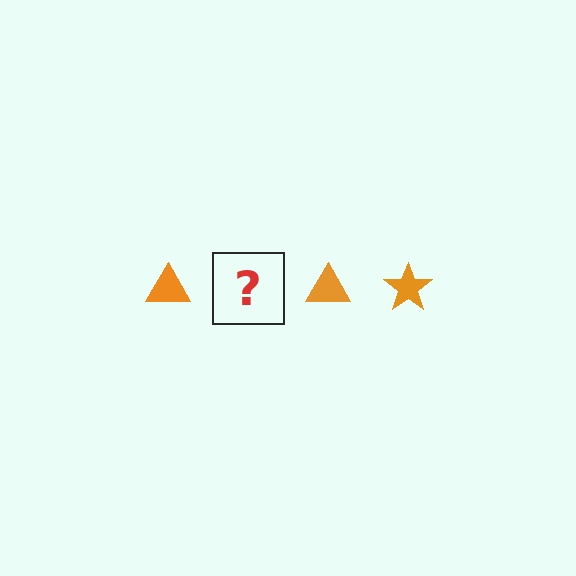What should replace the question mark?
The question mark should be replaced with an orange star.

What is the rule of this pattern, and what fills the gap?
The rule is that the pattern cycles through triangle, star shapes in orange. The gap should be filled with an orange star.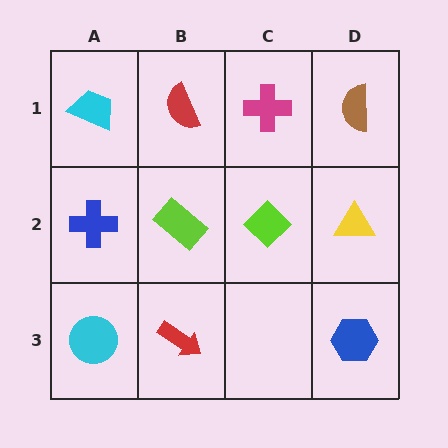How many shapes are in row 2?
4 shapes.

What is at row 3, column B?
A red arrow.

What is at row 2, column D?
A yellow triangle.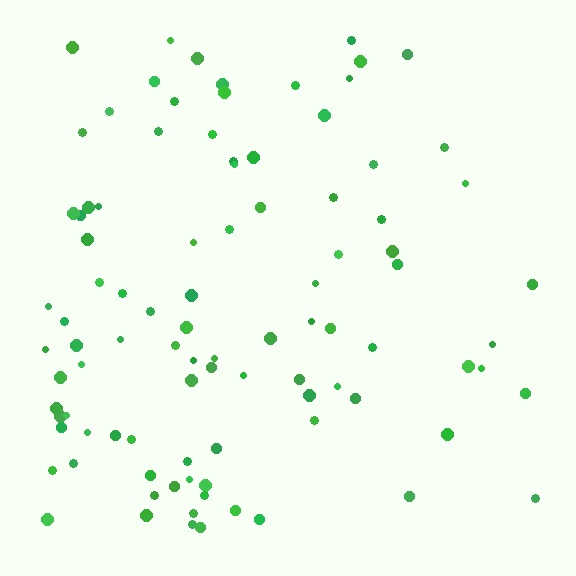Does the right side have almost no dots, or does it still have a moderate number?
Still a moderate number, just noticeably fewer than the left.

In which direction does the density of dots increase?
From right to left, with the left side densest.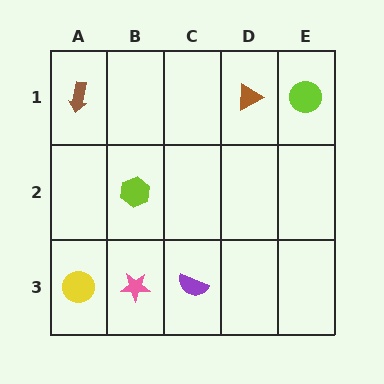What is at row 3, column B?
A pink star.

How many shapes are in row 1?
3 shapes.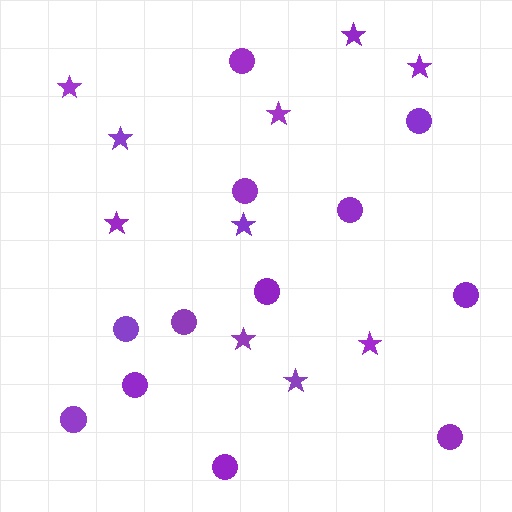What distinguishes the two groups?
There are 2 groups: one group of circles (12) and one group of stars (10).